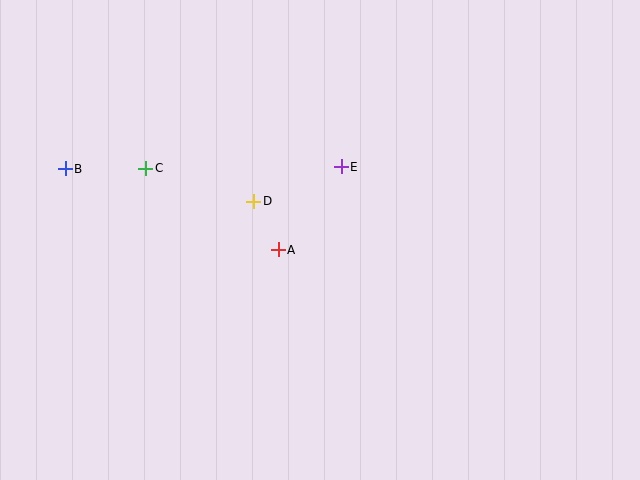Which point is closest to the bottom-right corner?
Point A is closest to the bottom-right corner.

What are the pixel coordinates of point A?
Point A is at (278, 250).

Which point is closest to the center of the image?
Point A at (278, 250) is closest to the center.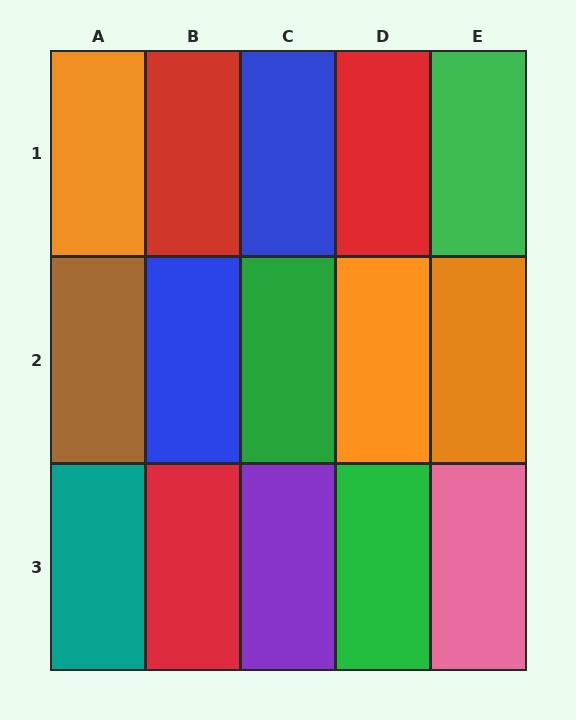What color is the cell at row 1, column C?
Blue.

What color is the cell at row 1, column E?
Green.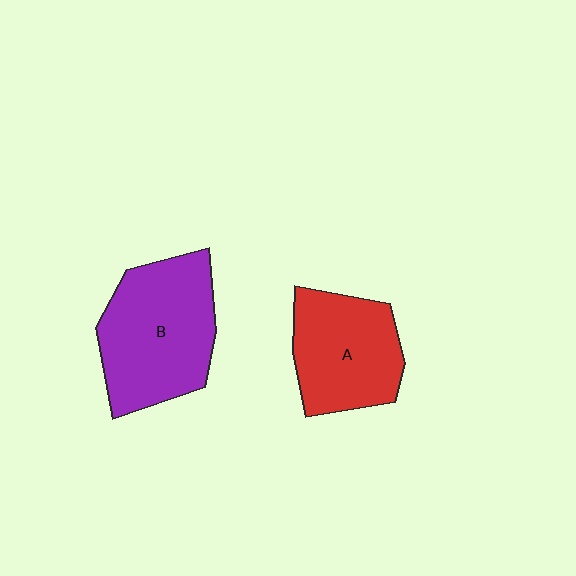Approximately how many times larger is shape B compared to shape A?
Approximately 1.3 times.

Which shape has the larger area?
Shape B (purple).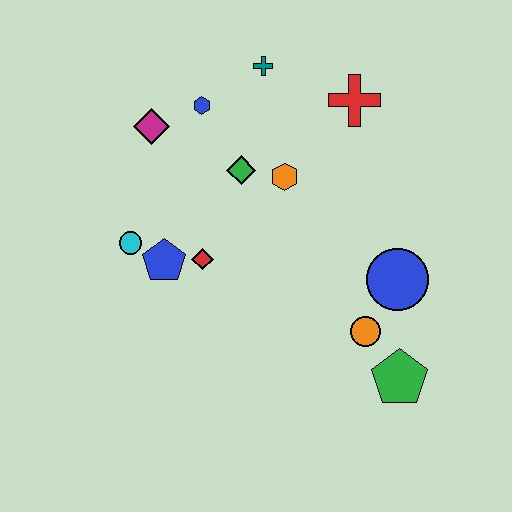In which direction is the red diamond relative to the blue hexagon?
The red diamond is below the blue hexagon.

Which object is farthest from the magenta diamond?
The green pentagon is farthest from the magenta diamond.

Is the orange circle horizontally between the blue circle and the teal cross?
Yes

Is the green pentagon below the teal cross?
Yes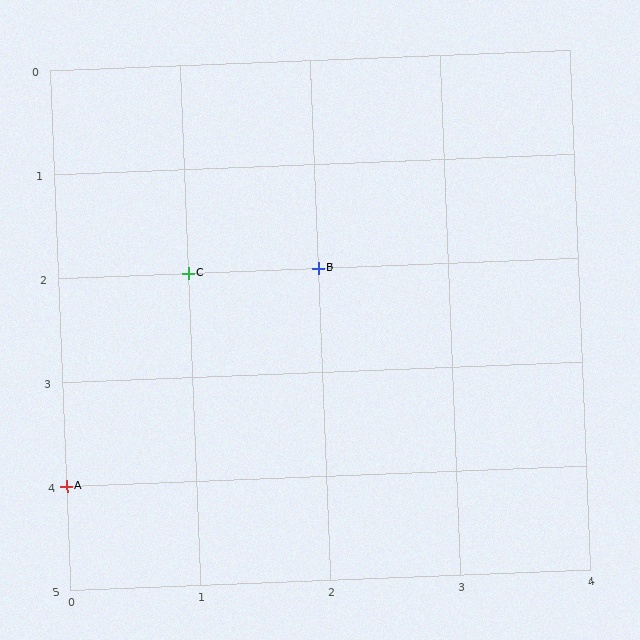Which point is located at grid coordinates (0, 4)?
Point A is at (0, 4).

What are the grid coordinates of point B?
Point B is at grid coordinates (2, 2).